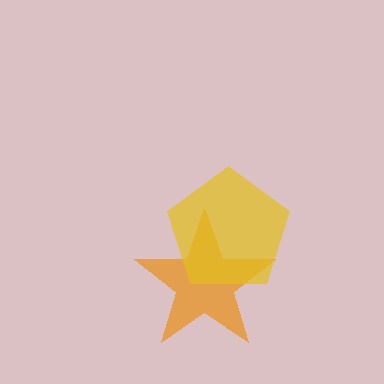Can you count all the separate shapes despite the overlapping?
Yes, there are 2 separate shapes.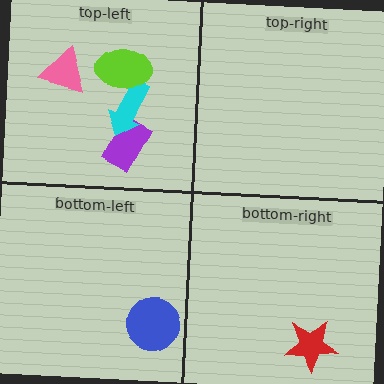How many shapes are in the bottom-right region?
1.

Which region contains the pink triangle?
The top-left region.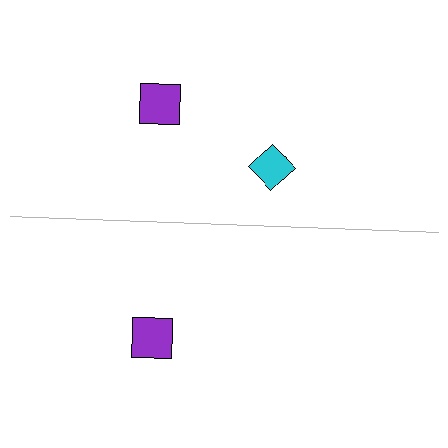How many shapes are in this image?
There are 3 shapes in this image.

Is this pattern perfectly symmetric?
No, the pattern is not perfectly symmetric. A cyan diamond is missing from the bottom side.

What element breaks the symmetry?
A cyan diamond is missing from the bottom side.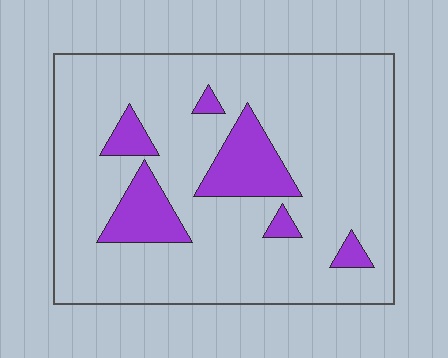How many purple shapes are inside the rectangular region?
6.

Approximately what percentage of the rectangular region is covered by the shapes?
Approximately 15%.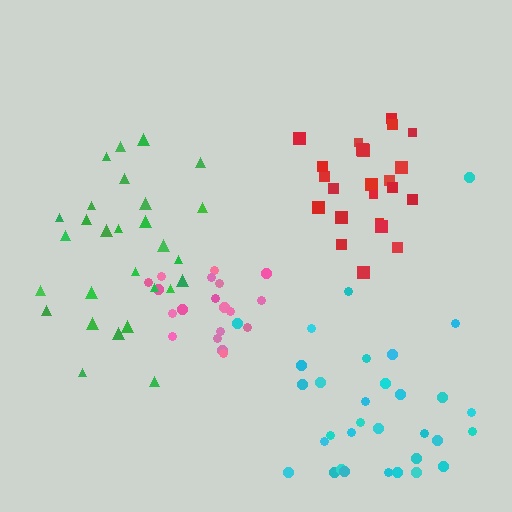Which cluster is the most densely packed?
Pink.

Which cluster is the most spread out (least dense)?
Cyan.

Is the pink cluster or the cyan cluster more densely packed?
Pink.